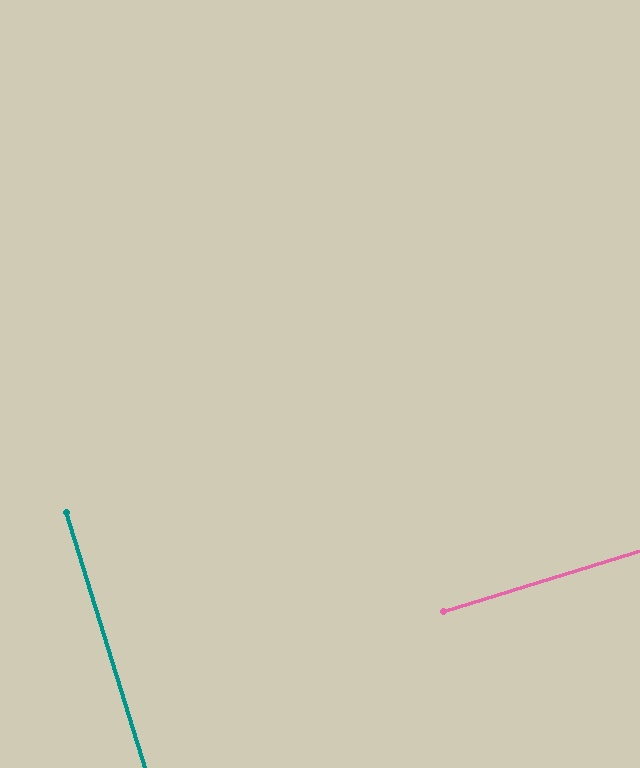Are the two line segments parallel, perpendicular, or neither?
Perpendicular — they meet at approximately 90°.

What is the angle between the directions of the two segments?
Approximately 90 degrees.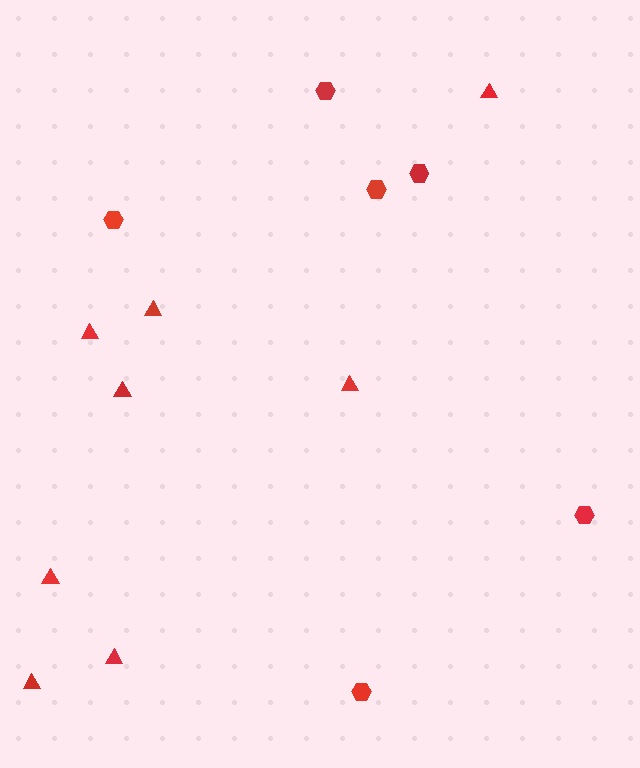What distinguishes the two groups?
There are 2 groups: one group of triangles (8) and one group of hexagons (6).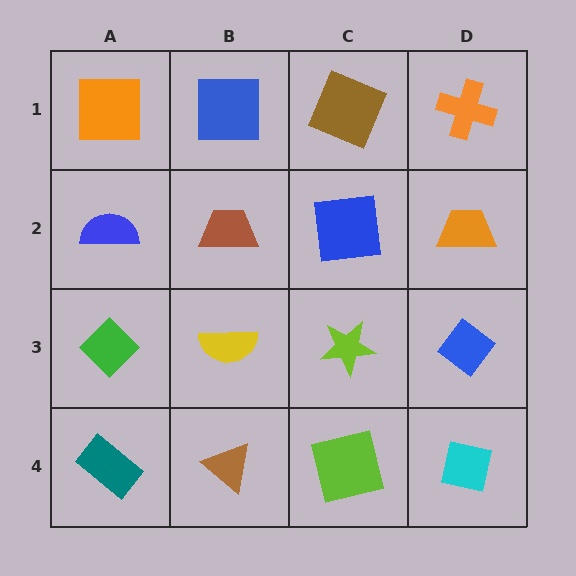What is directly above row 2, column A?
An orange square.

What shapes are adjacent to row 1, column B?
A brown trapezoid (row 2, column B), an orange square (row 1, column A), a brown square (row 1, column C).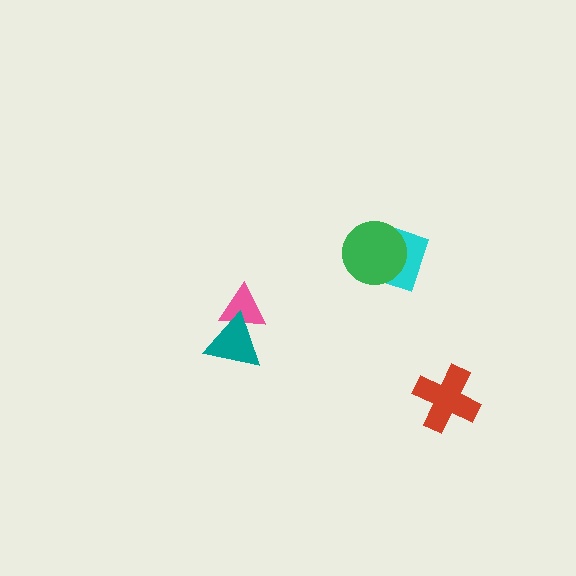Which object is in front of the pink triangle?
The teal triangle is in front of the pink triangle.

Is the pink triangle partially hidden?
Yes, it is partially covered by another shape.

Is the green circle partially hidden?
No, no other shape covers it.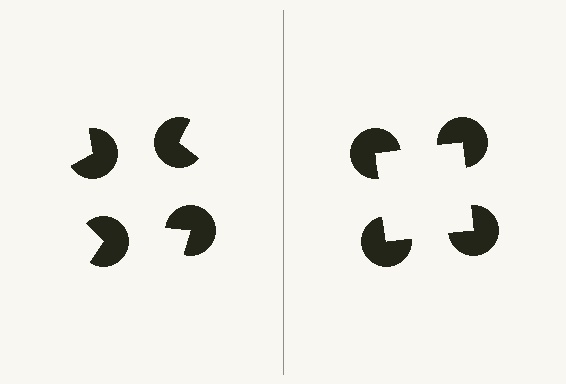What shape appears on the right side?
An illusory square.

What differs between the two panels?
The pac-man discs are positioned identically on both sides; only the wedge orientations differ. On the right they align to a square; on the left they are misaligned.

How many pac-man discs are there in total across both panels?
8 — 4 on each side.